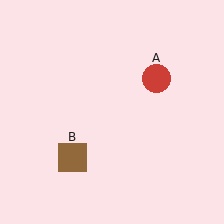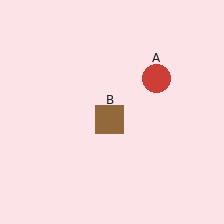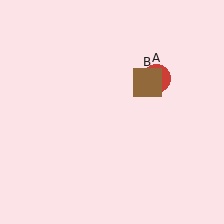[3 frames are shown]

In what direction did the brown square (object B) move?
The brown square (object B) moved up and to the right.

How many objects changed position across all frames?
1 object changed position: brown square (object B).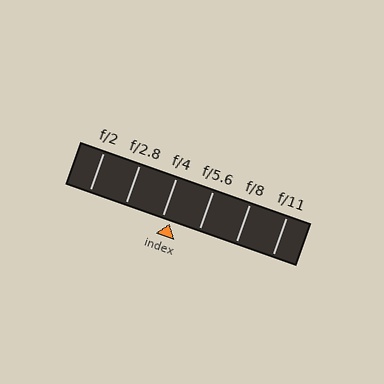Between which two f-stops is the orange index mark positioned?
The index mark is between f/4 and f/5.6.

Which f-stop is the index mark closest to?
The index mark is closest to f/4.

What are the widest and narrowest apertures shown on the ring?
The widest aperture shown is f/2 and the narrowest is f/11.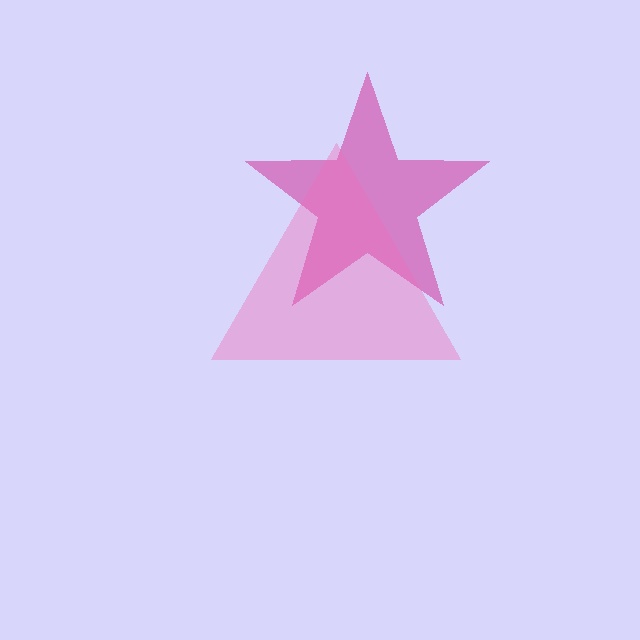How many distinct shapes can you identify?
There are 2 distinct shapes: a magenta star, a pink triangle.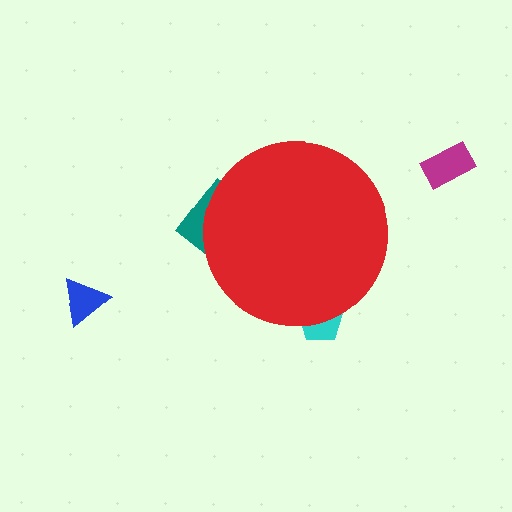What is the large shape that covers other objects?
A red circle.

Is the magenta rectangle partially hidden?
No, the magenta rectangle is fully visible.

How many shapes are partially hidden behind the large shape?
2 shapes are partially hidden.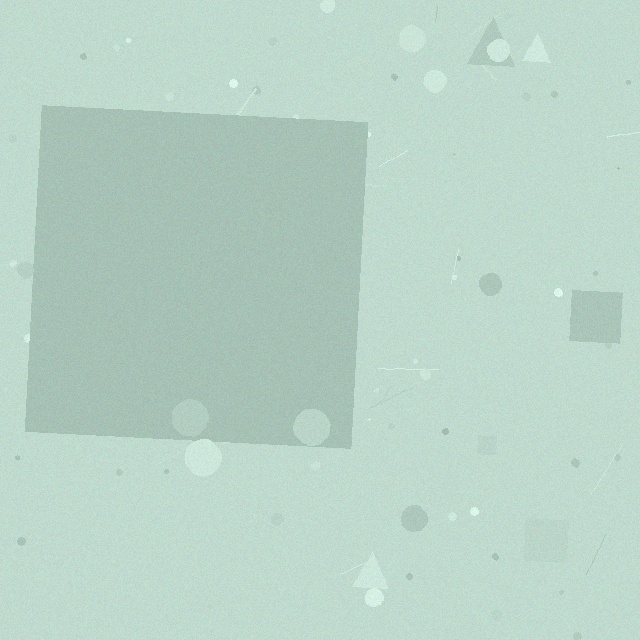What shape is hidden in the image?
A square is hidden in the image.